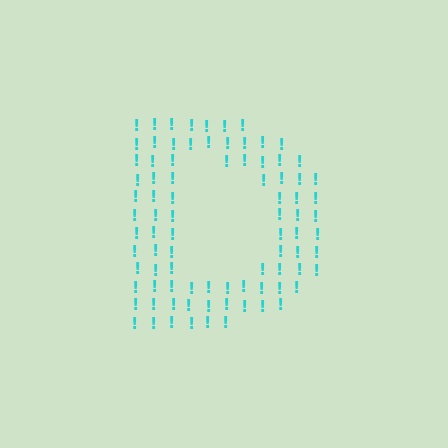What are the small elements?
The small elements are exclamation marks.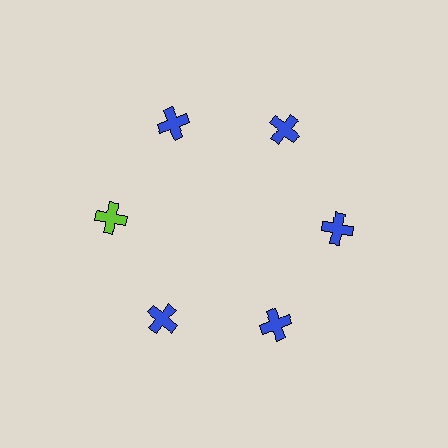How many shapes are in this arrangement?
There are 6 shapes arranged in a ring pattern.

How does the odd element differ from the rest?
It has a different color: lime instead of blue.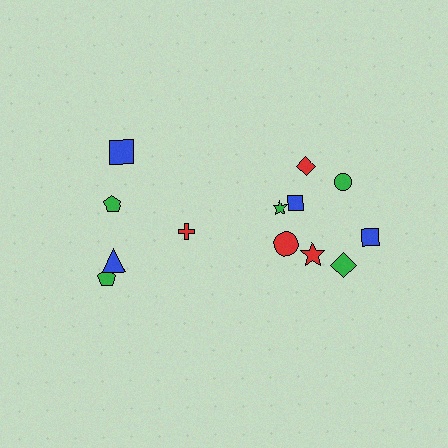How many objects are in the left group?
There are 5 objects.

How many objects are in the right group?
There are 8 objects.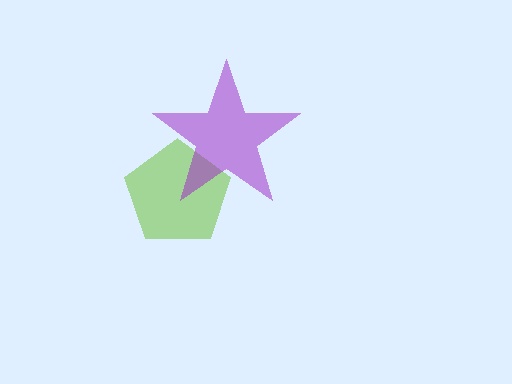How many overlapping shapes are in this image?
There are 2 overlapping shapes in the image.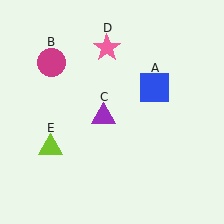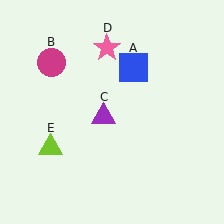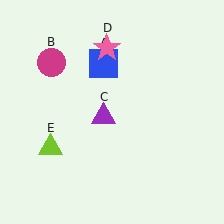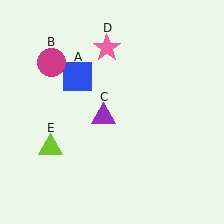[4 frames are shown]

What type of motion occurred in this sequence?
The blue square (object A) rotated counterclockwise around the center of the scene.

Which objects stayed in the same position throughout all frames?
Magenta circle (object B) and purple triangle (object C) and pink star (object D) and lime triangle (object E) remained stationary.